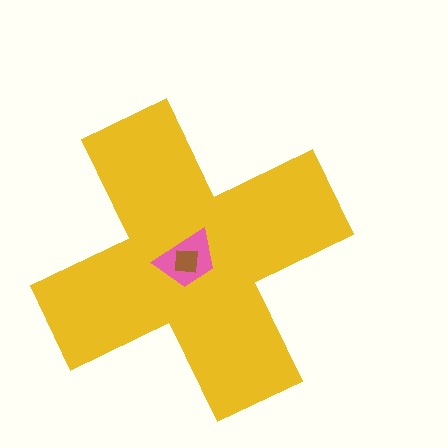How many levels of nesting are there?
3.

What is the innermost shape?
The brown square.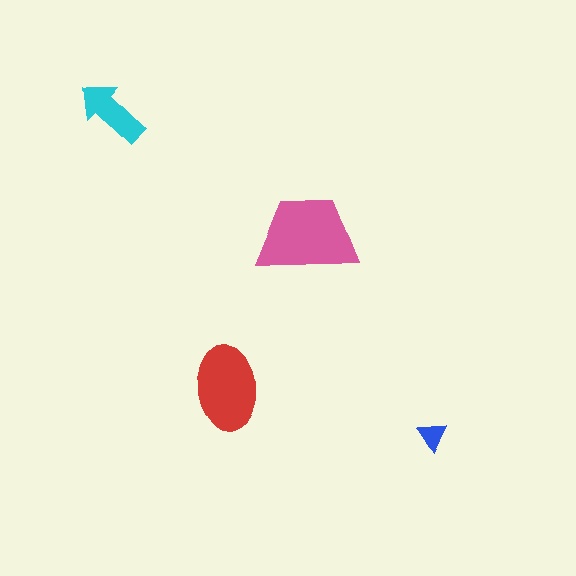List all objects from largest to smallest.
The pink trapezoid, the red ellipse, the cyan arrow, the blue triangle.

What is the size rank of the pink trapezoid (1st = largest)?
1st.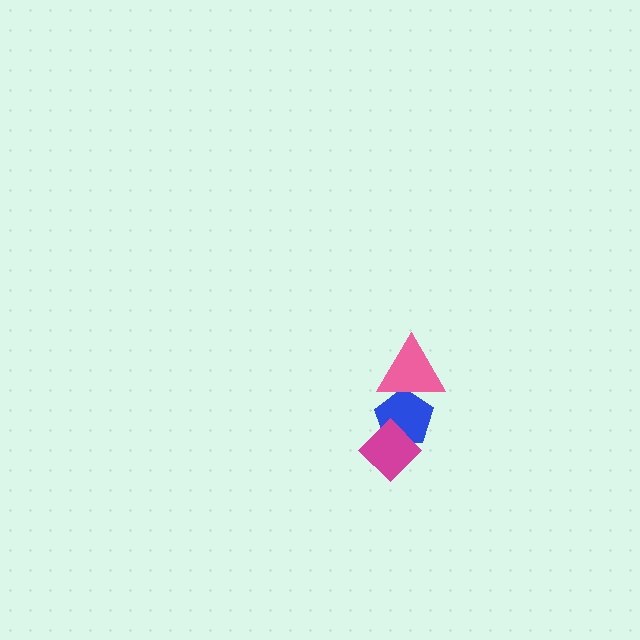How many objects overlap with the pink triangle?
1 object overlaps with the pink triangle.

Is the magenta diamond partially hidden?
No, no other shape covers it.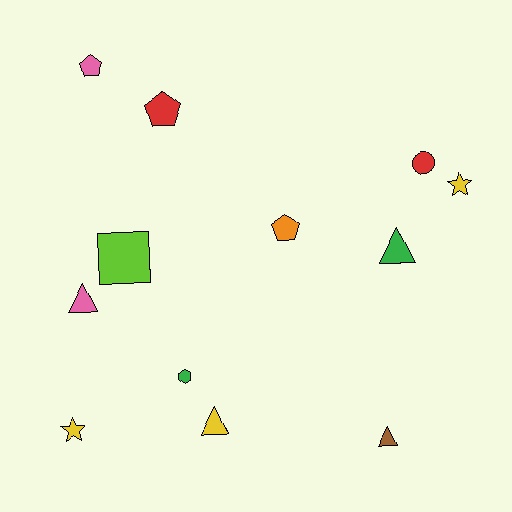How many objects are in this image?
There are 12 objects.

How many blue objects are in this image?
There are no blue objects.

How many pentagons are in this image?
There are 3 pentagons.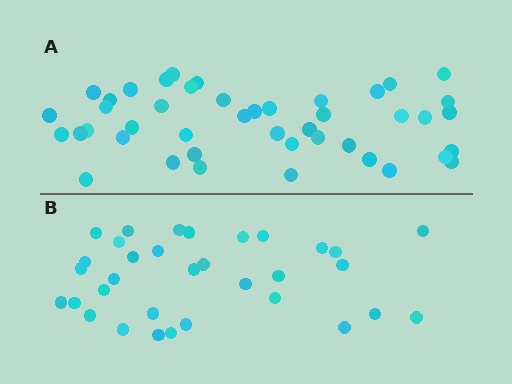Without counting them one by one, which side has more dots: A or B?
Region A (the top region) has more dots.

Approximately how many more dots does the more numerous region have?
Region A has roughly 12 or so more dots than region B.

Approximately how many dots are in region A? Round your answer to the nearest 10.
About 40 dots. (The exact count is 44, which rounds to 40.)